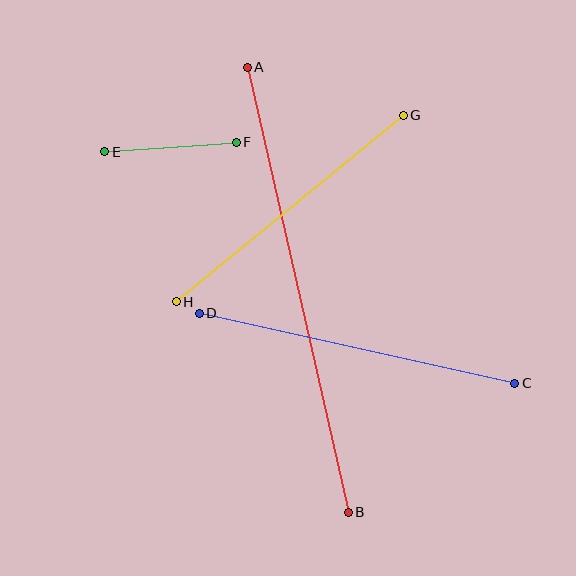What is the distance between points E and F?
The distance is approximately 132 pixels.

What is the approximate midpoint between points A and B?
The midpoint is at approximately (298, 290) pixels.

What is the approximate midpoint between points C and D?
The midpoint is at approximately (357, 348) pixels.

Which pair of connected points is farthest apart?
Points A and B are farthest apart.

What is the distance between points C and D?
The distance is approximately 323 pixels.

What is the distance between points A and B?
The distance is approximately 456 pixels.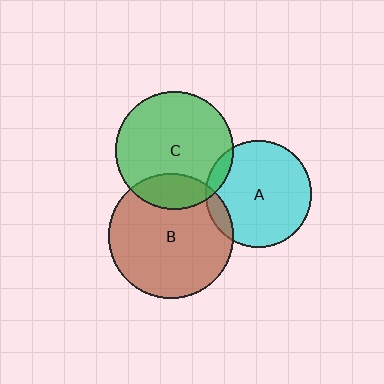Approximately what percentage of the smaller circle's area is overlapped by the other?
Approximately 10%.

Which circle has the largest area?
Circle B (brown).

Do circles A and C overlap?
Yes.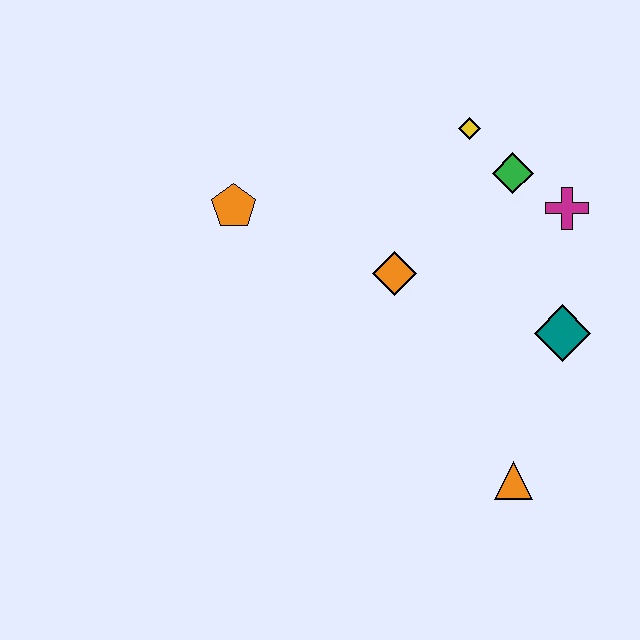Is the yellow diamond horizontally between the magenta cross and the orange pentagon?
Yes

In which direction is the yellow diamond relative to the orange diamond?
The yellow diamond is above the orange diamond.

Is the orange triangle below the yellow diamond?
Yes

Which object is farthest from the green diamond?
The orange triangle is farthest from the green diamond.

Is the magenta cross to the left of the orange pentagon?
No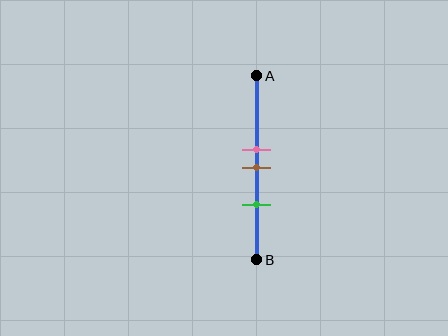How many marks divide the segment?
There are 3 marks dividing the segment.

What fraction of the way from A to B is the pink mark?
The pink mark is approximately 40% (0.4) of the way from A to B.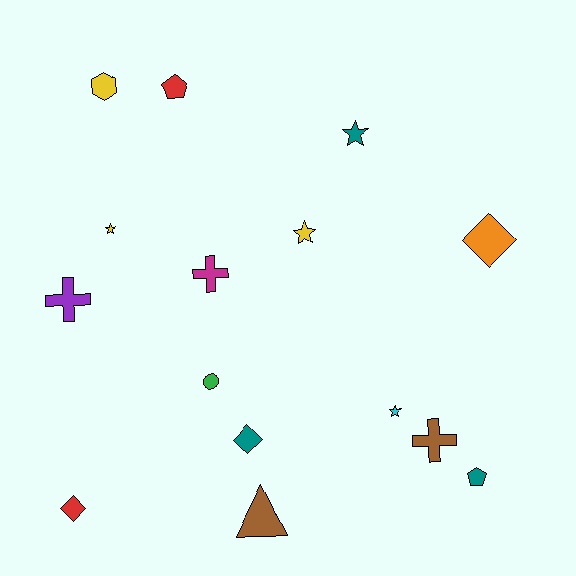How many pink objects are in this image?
There are no pink objects.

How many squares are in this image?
There are no squares.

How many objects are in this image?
There are 15 objects.